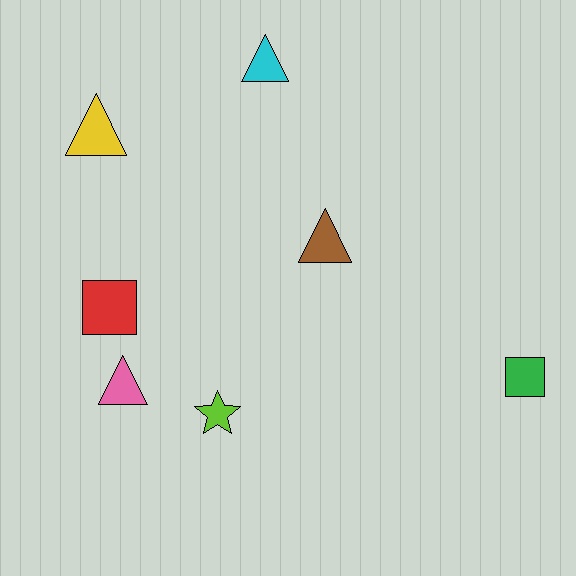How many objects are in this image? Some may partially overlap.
There are 7 objects.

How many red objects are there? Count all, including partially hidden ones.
There is 1 red object.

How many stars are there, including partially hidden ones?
There is 1 star.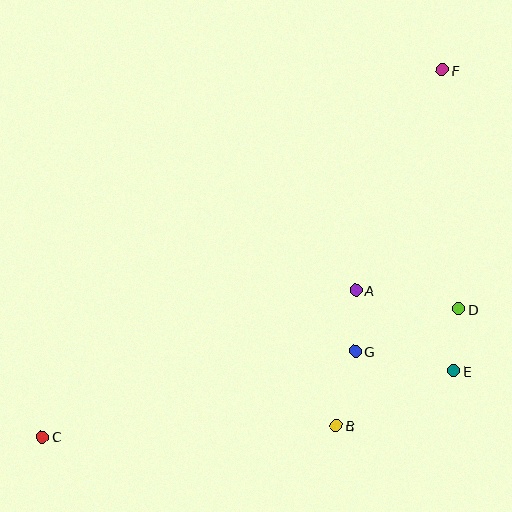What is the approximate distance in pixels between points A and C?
The distance between A and C is approximately 346 pixels.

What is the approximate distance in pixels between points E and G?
The distance between E and G is approximately 100 pixels.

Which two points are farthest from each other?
Points C and F are farthest from each other.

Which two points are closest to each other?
Points A and G are closest to each other.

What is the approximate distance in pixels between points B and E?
The distance between B and E is approximately 130 pixels.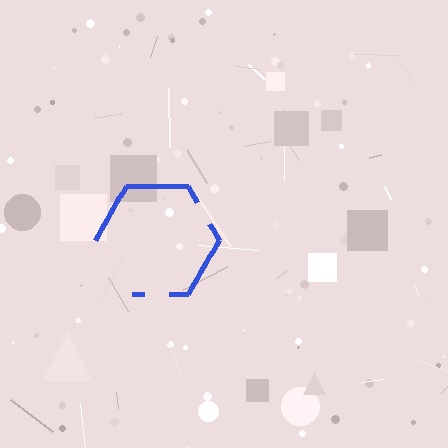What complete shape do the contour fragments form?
The contour fragments form a hexagon.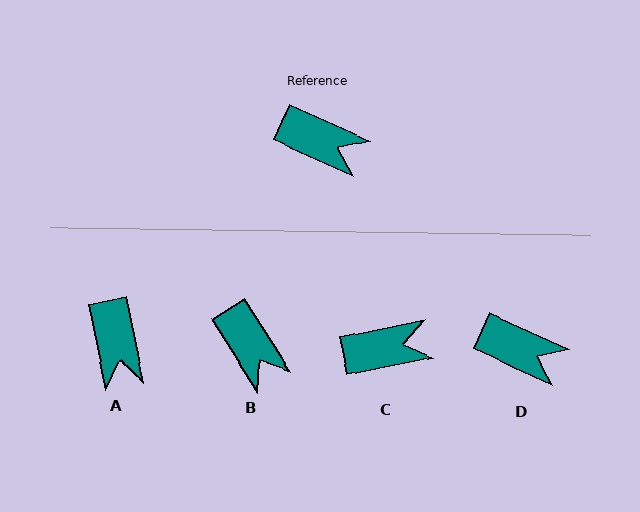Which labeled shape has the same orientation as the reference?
D.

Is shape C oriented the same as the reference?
No, it is off by about 36 degrees.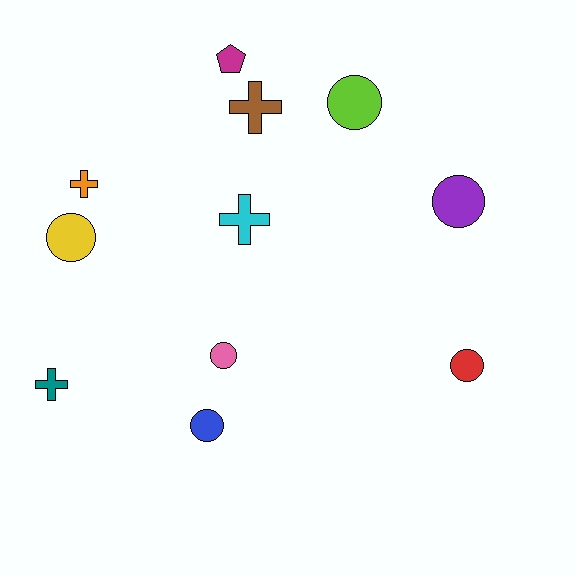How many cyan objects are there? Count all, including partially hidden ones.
There is 1 cyan object.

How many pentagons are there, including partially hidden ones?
There is 1 pentagon.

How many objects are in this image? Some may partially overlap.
There are 11 objects.